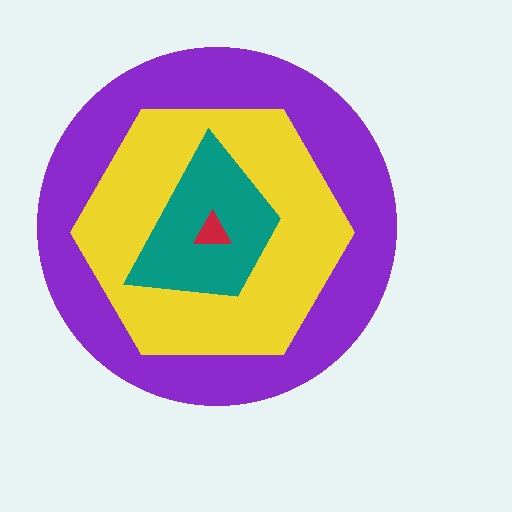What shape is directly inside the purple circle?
The yellow hexagon.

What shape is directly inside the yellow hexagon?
The teal trapezoid.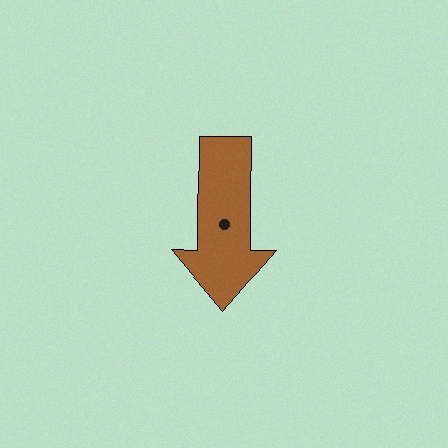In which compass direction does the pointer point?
South.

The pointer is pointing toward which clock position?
Roughly 6 o'clock.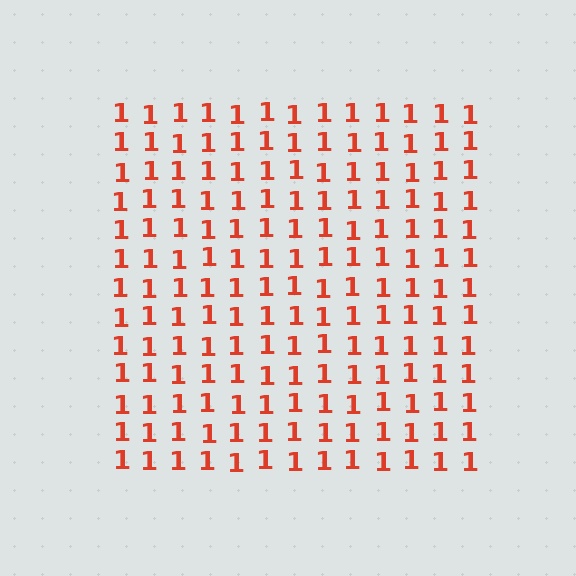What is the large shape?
The large shape is a square.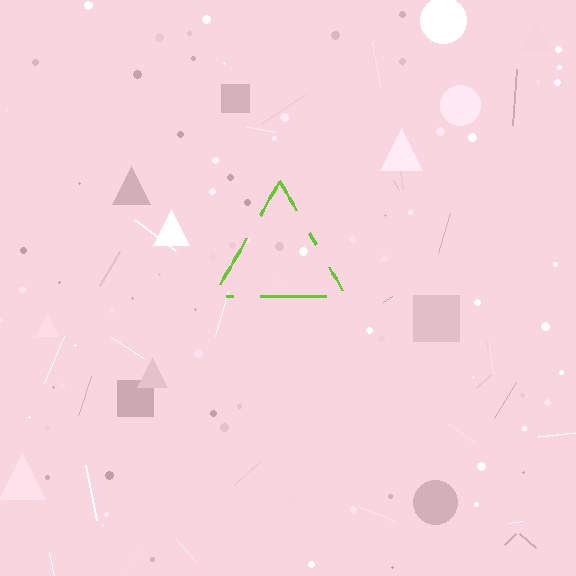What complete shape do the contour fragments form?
The contour fragments form a triangle.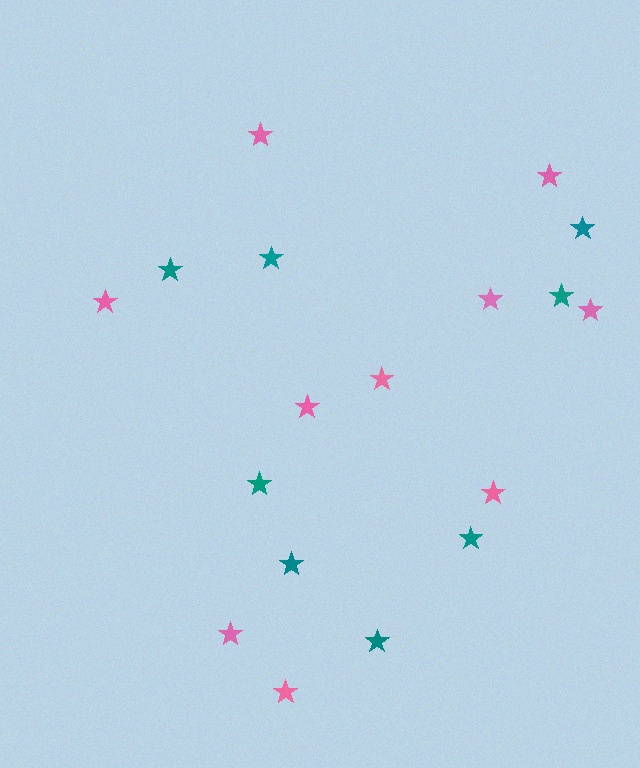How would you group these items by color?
There are 2 groups: one group of pink stars (10) and one group of teal stars (8).